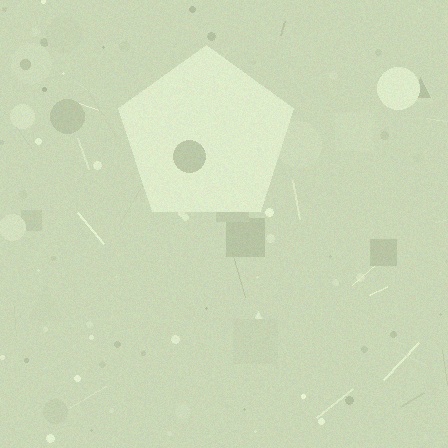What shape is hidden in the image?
A pentagon is hidden in the image.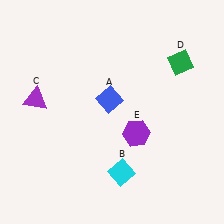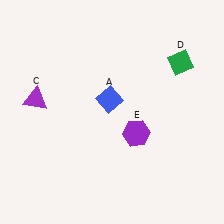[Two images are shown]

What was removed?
The cyan diamond (B) was removed in Image 2.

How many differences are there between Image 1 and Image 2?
There is 1 difference between the two images.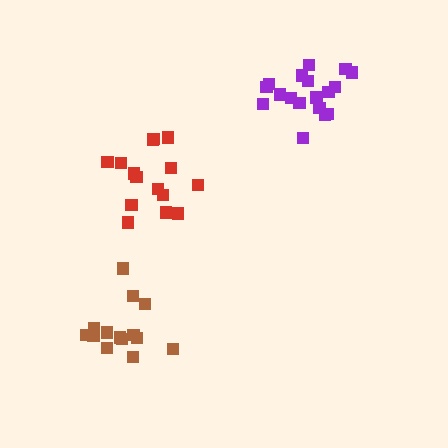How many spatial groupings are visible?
There are 3 spatial groupings.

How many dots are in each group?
Group 1: 15 dots, Group 2: 18 dots, Group 3: 14 dots (47 total).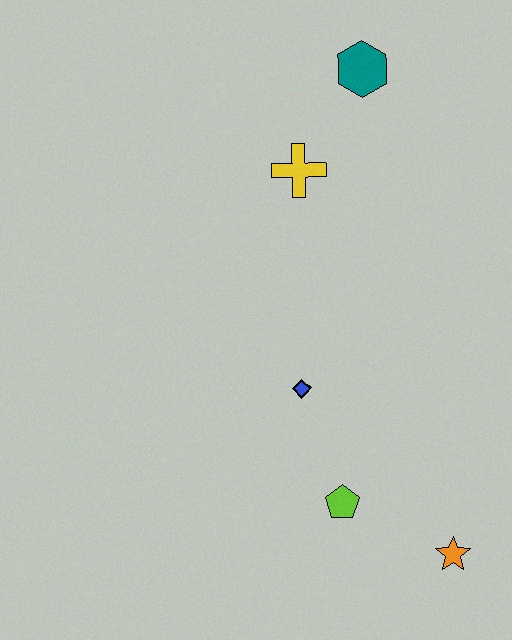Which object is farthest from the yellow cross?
The orange star is farthest from the yellow cross.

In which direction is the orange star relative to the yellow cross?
The orange star is below the yellow cross.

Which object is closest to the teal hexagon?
The yellow cross is closest to the teal hexagon.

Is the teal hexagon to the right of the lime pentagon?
Yes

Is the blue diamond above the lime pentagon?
Yes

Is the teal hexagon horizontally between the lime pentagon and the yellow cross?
No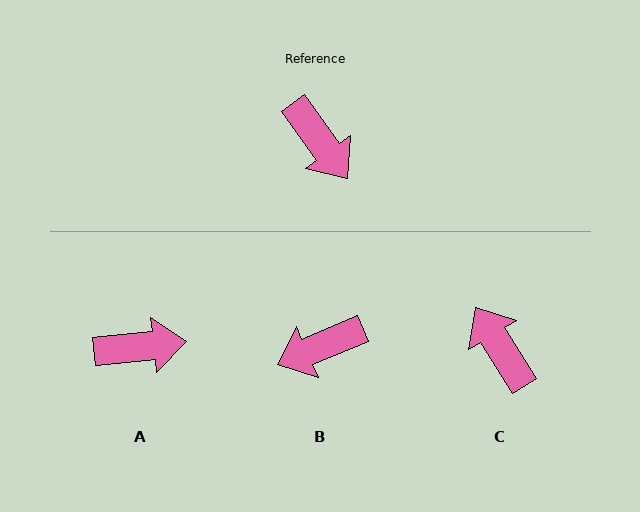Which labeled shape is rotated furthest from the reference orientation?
C, about 176 degrees away.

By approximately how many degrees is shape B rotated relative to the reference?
Approximately 103 degrees clockwise.